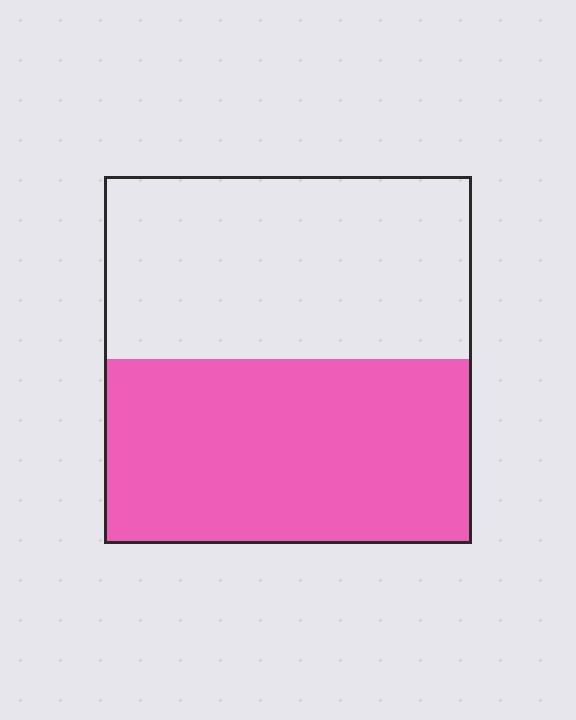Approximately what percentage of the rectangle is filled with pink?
Approximately 50%.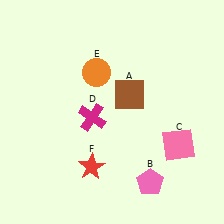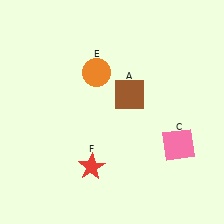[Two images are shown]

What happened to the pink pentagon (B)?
The pink pentagon (B) was removed in Image 2. It was in the bottom-right area of Image 1.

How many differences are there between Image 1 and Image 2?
There are 2 differences between the two images.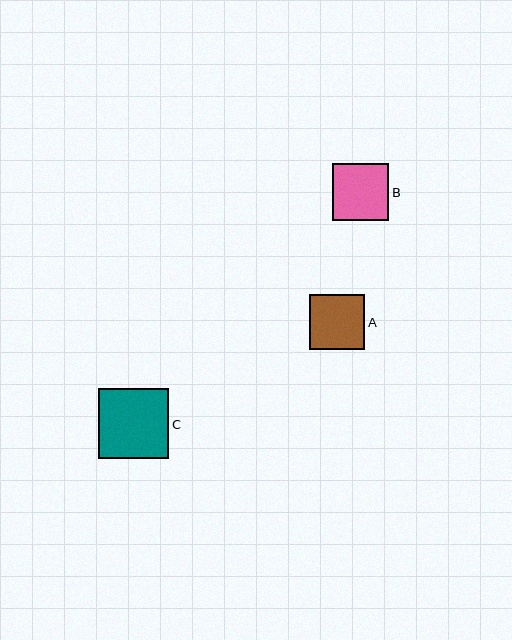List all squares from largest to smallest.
From largest to smallest: C, B, A.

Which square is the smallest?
Square A is the smallest with a size of approximately 56 pixels.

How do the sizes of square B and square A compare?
Square B and square A are approximately the same size.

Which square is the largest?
Square C is the largest with a size of approximately 70 pixels.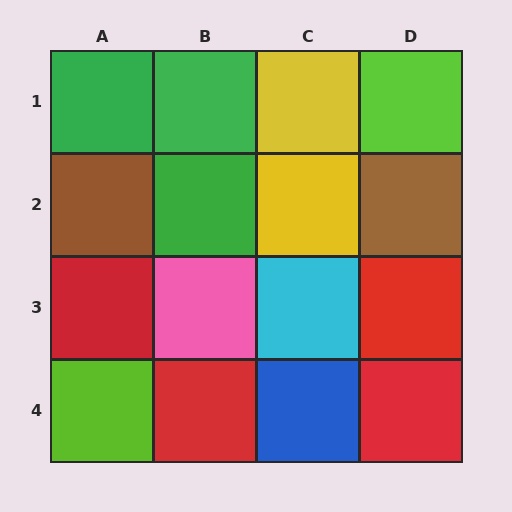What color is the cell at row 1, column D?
Lime.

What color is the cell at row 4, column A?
Lime.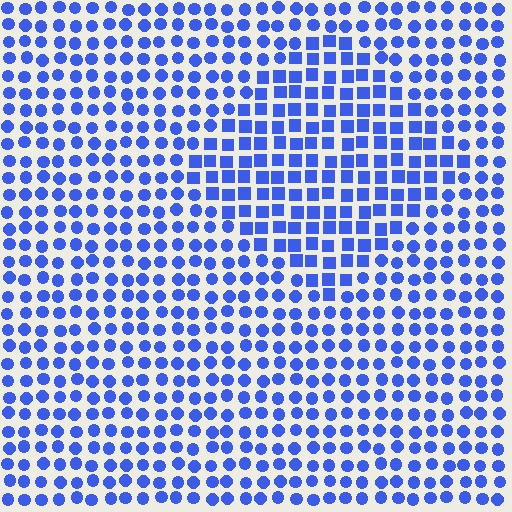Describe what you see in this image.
The image is filled with small blue elements arranged in a uniform grid. A diamond-shaped region contains squares, while the surrounding area contains circles. The boundary is defined purely by the change in element shape.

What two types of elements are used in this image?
The image uses squares inside the diamond region and circles outside it.